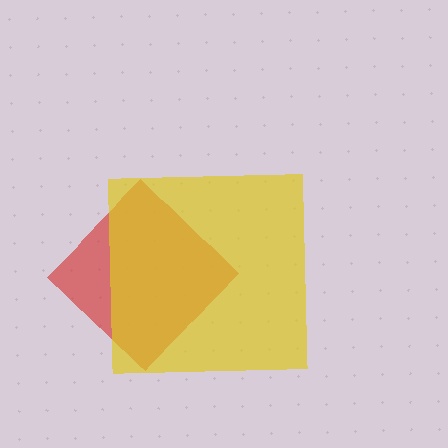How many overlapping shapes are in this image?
There are 2 overlapping shapes in the image.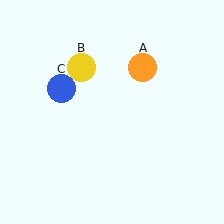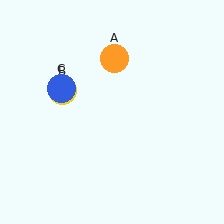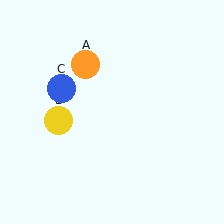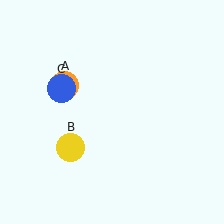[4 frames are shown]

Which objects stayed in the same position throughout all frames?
Blue circle (object C) remained stationary.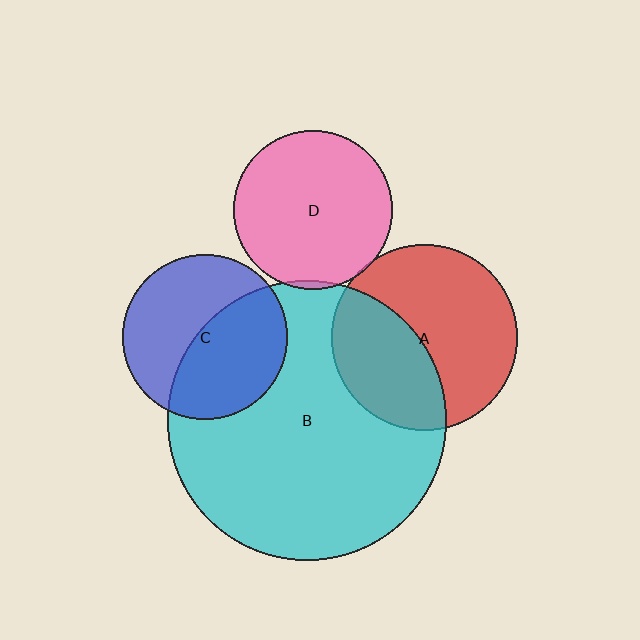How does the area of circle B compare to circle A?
Approximately 2.3 times.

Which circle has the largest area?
Circle B (cyan).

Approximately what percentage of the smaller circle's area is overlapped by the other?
Approximately 50%.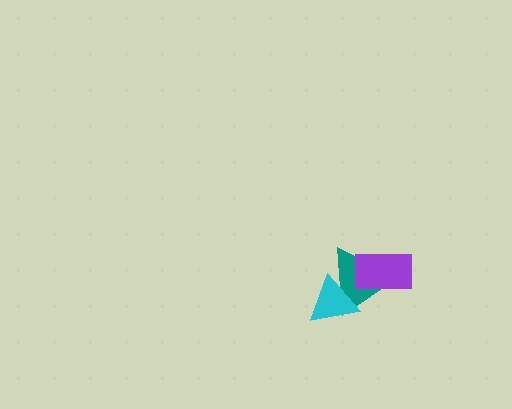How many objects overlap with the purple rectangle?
1 object overlaps with the purple rectangle.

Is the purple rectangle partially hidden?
No, no other shape covers it.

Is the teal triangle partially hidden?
Yes, it is partially covered by another shape.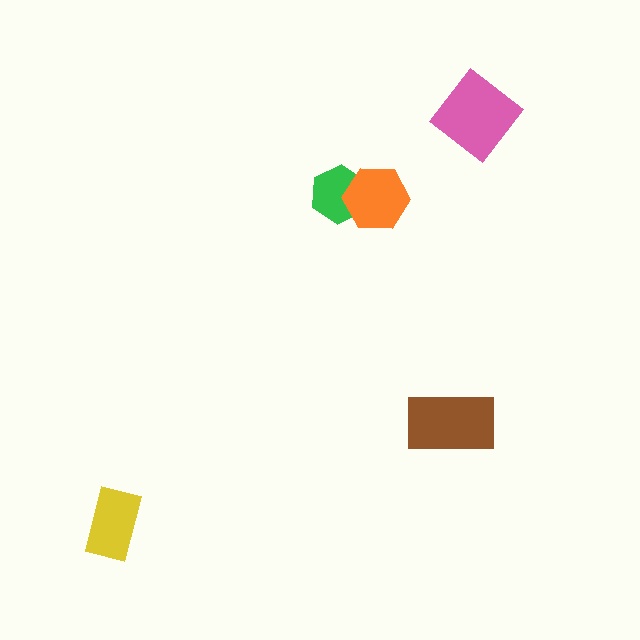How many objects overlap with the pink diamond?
0 objects overlap with the pink diamond.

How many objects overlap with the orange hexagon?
1 object overlaps with the orange hexagon.